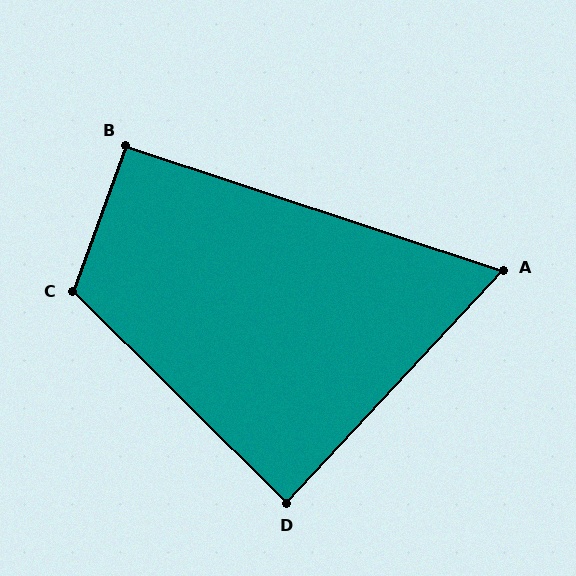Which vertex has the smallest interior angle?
A, at approximately 65 degrees.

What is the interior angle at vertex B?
Approximately 92 degrees (approximately right).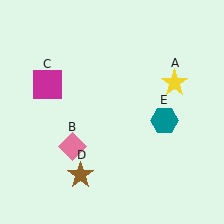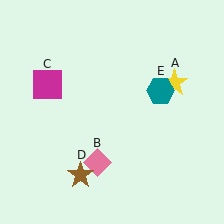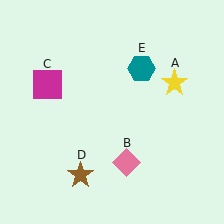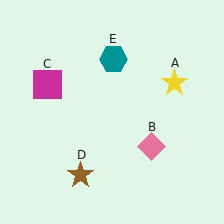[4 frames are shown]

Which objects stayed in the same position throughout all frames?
Yellow star (object A) and magenta square (object C) and brown star (object D) remained stationary.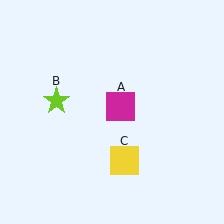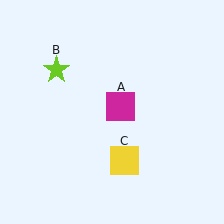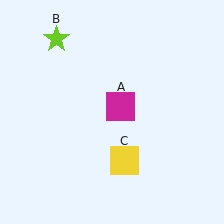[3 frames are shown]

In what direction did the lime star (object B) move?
The lime star (object B) moved up.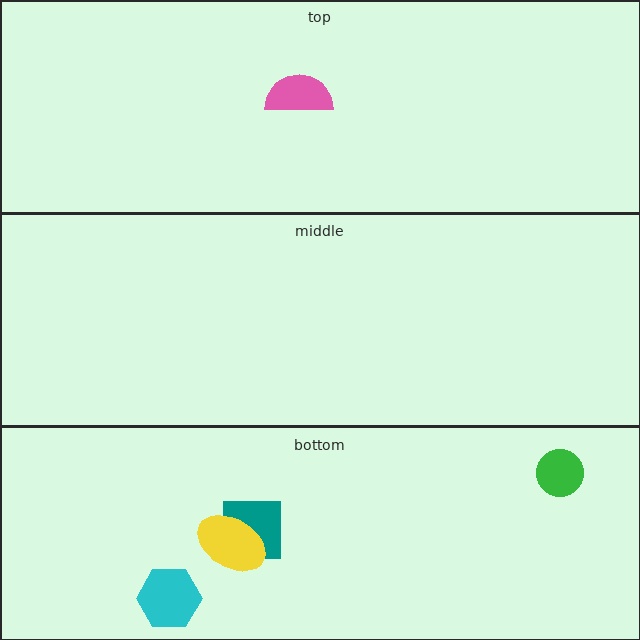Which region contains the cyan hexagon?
The bottom region.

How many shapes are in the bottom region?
4.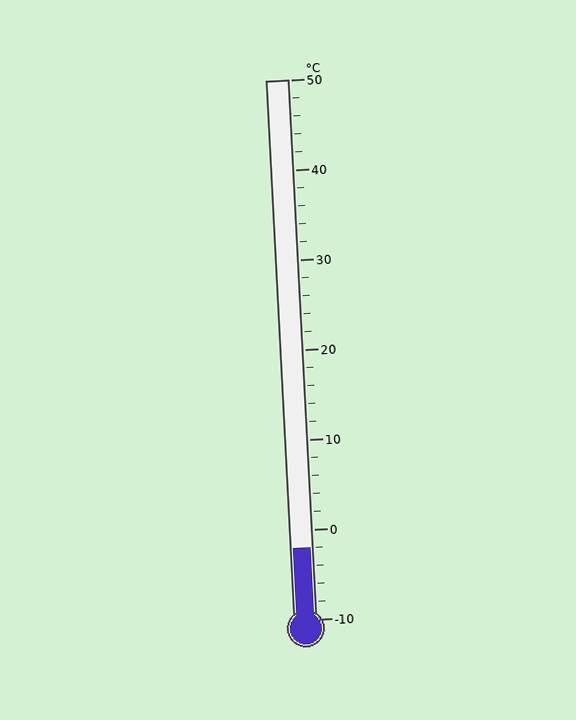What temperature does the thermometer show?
The thermometer shows approximately -2°C.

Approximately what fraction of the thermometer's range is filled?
The thermometer is filled to approximately 15% of its range.